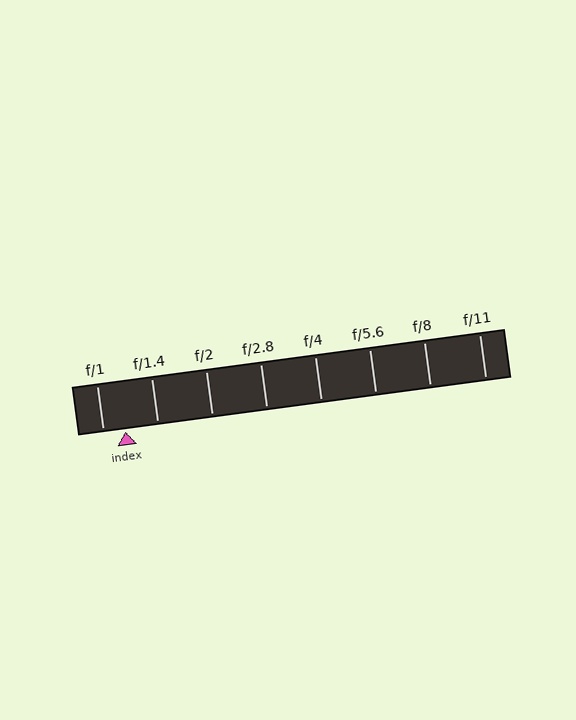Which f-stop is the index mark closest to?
The index mark is closest to f/1.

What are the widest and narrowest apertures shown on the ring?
The widest aperture shown is f/1 and the narrowest is f/11.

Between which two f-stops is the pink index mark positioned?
The index mark is between f/1 and f/1.4.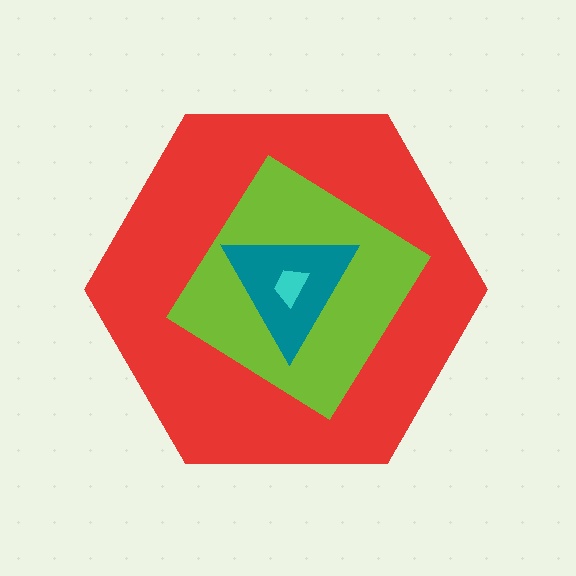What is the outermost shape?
The red hexagon.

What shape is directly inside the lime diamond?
The teal triangle.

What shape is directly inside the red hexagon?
The lime diamond.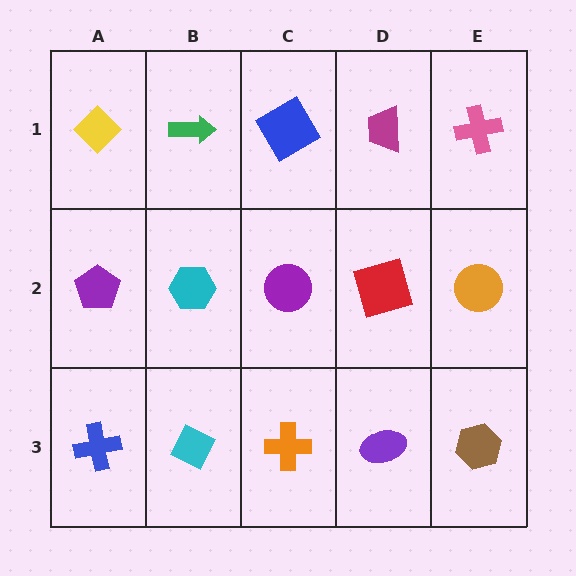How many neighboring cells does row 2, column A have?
3.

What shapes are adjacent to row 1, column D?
A red square (row 2, column D), a blue diamond (row 1, column C), a pink cross (row 1, column E).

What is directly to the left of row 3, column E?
A purple ellipse.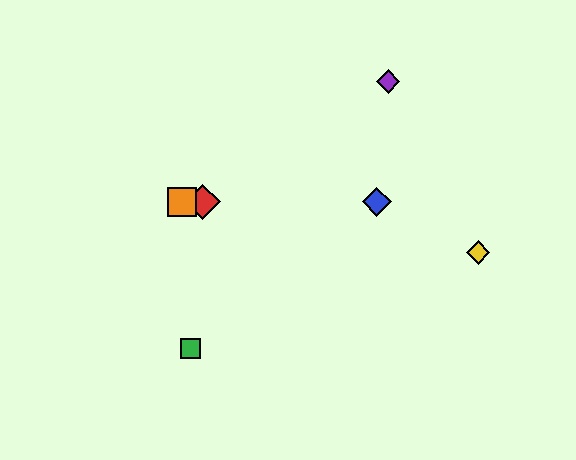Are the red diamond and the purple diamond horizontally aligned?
No, the red diamond is at y≈202 and the purple diamond is at y≈82.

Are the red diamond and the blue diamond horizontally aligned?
Yes, both are at y≈202.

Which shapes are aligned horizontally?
The red diamond, the blue diamond, the orange square are aligned horizontally.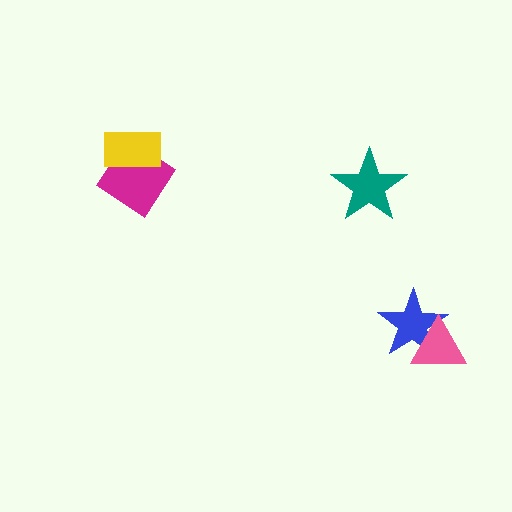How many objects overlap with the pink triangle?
1 object overlaps with the pink triangle.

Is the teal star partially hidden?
No, no other shape covers it.